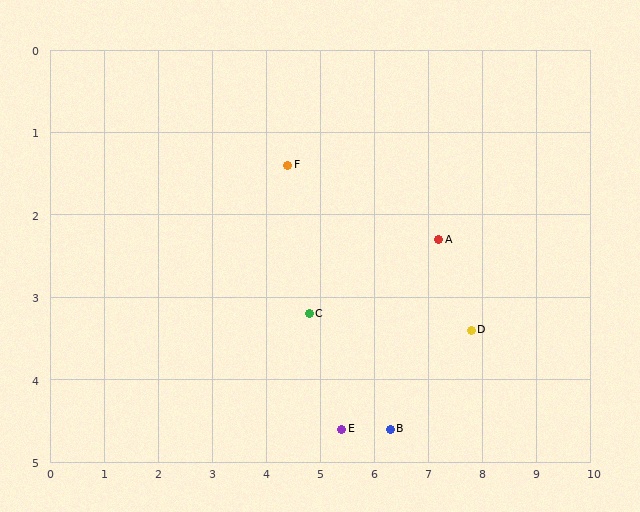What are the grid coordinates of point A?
Point A is at approximately (7.2, 2.3).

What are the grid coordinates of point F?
Point F is at approximately (4.4, 1.4).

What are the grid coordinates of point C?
Point C is at approximately (4.8, 3.2).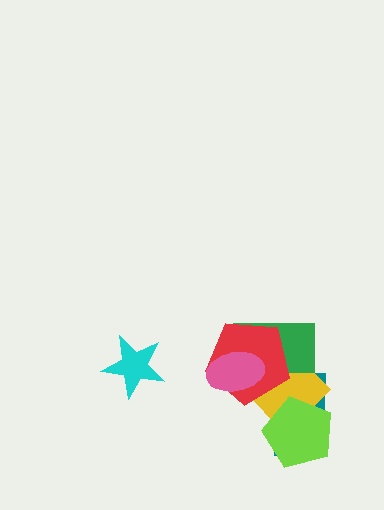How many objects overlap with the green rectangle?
4 objects overlap with the green rectangle.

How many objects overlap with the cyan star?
0 objects overlap with the cyan star.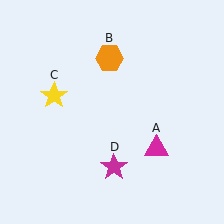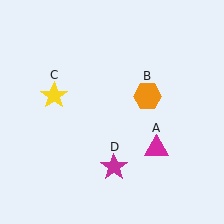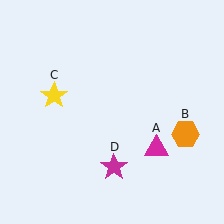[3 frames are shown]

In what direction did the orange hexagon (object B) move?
The orange hexagon (object B) moved down and to the right.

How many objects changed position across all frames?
1 object changed position: orange hexagon (object B).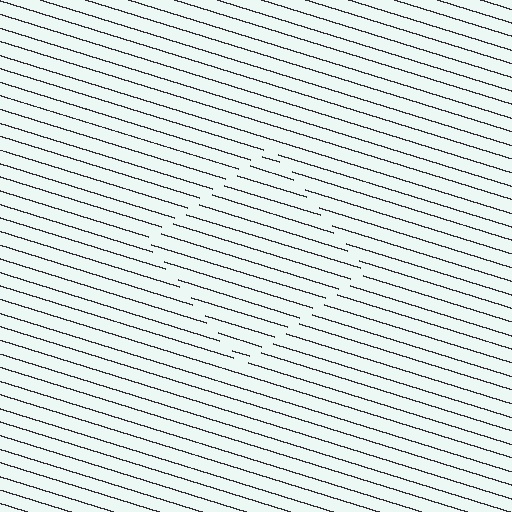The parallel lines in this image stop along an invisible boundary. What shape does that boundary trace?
An illusory square. The interior of the shape contains the same grating, shifted by half a period — the contour is defined by the phase discontinuity where line-ends from the inner and outer gratings abut.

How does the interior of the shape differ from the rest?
The interior of the shape contains the same grating, shifted by half a period — the contour is defined by the phase discontinuity where line-ends from the inner and outer gratings abut.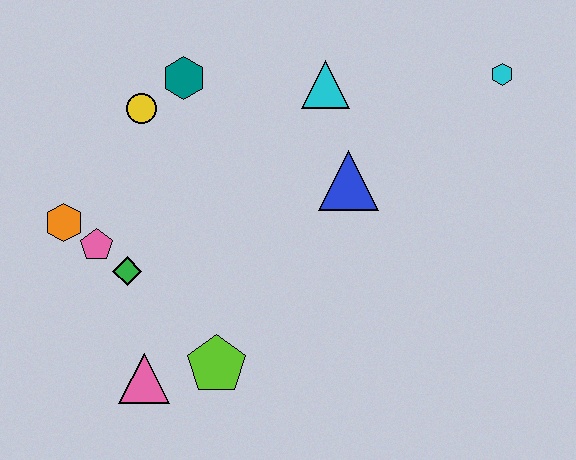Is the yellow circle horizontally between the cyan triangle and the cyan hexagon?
No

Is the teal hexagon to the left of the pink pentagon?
No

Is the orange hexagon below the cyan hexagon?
Yes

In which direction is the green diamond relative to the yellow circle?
The green diamond is below the yellow circle.